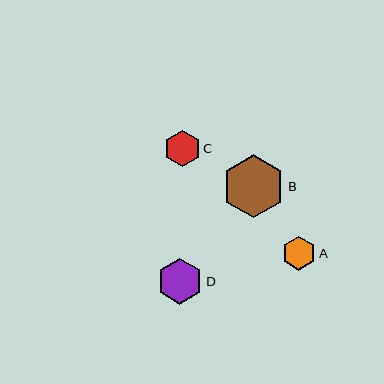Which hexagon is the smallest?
Hexagon A is the smallest with a size of approximately 34 pixels.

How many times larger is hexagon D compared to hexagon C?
Hexagon D is approximately 1.3 times the size of hexagon C.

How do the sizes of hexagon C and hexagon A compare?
Hexagon C and hexagon A are approximately the same size.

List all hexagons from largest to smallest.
From largest to smallest: B, D, C, A.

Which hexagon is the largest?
Hexagon B is the largest with a size of approximately 63 pixels.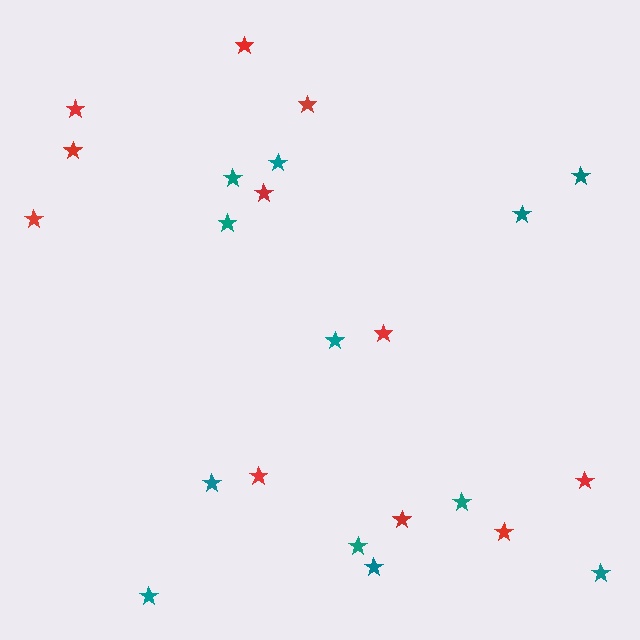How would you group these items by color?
There are 2 groups: one group of teal stars (12) and one group of red stars (11).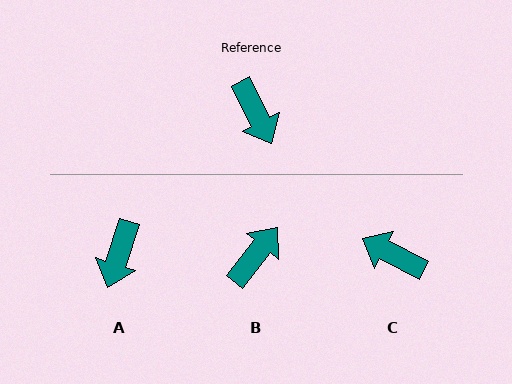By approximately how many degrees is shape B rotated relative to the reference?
Approximately 114 degrees counter-clockwise.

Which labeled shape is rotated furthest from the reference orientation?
C, about 144 degrees away.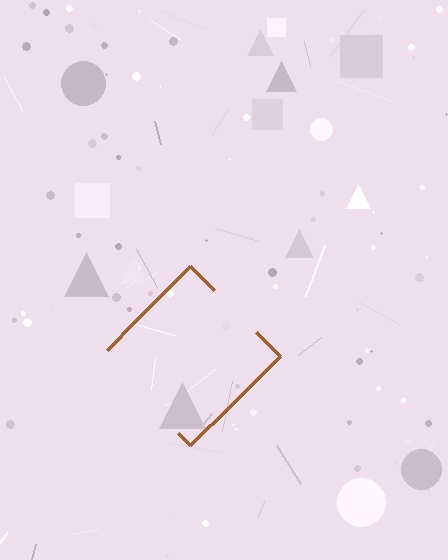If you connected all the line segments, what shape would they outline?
They would outline a diamond.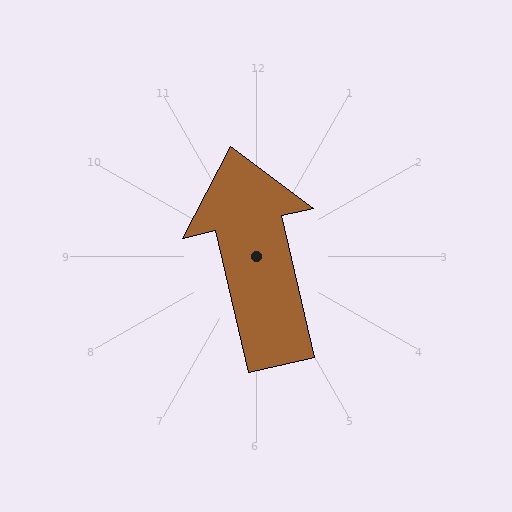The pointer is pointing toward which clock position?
Roughly 12 o'clock.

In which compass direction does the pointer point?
North.